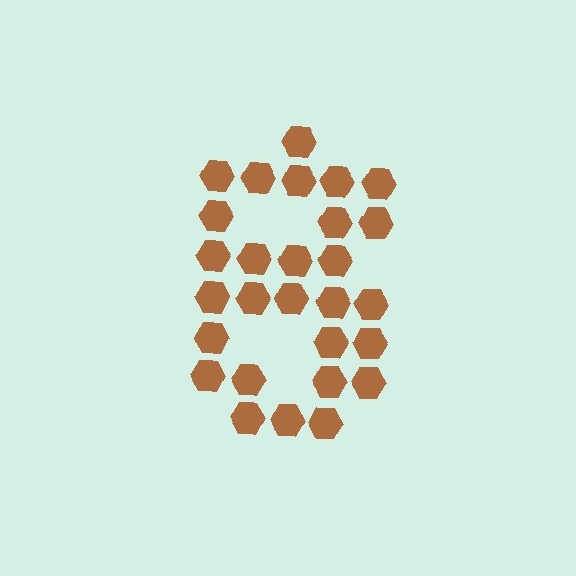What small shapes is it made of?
It is made of small hexagons.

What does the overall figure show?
The overall figure shows the digit 8.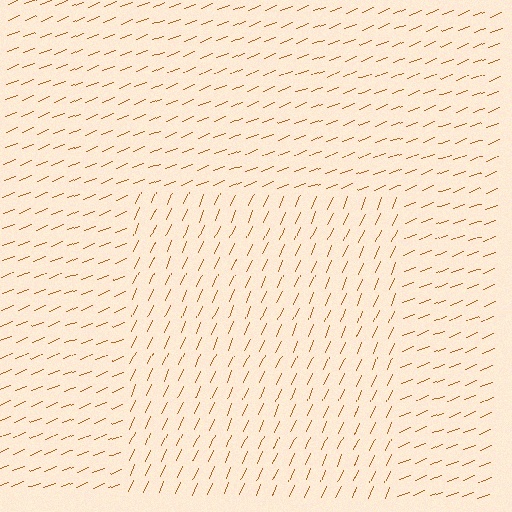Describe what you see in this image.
The image is filled with small brown line segments. A rectangle region in the image has lines oriented differently from the surrounding lines, creating a visible texture boundary.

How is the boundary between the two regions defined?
The boundary is defined purely by a change in line orientation (approximately 45 degrees difference). All lines are the same color and thickness.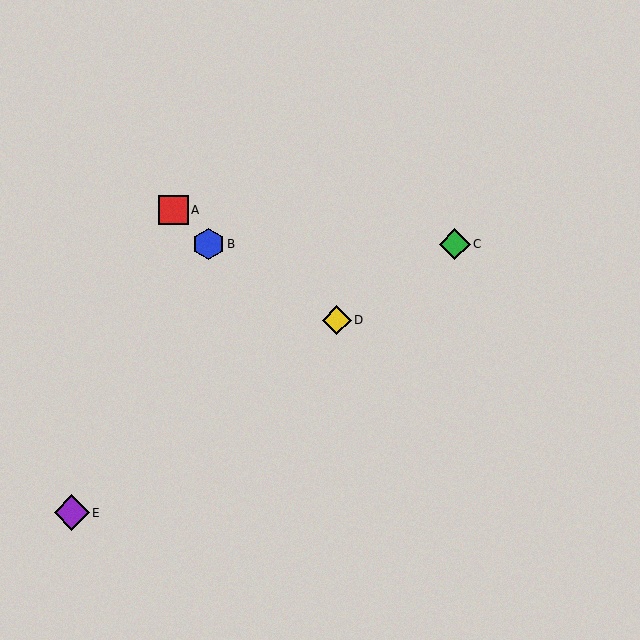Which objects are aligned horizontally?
Objects B, C are aligned horizontally.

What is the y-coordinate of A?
Object A is at y≈210.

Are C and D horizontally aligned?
No, C is at y≈244 and D is at y≈320.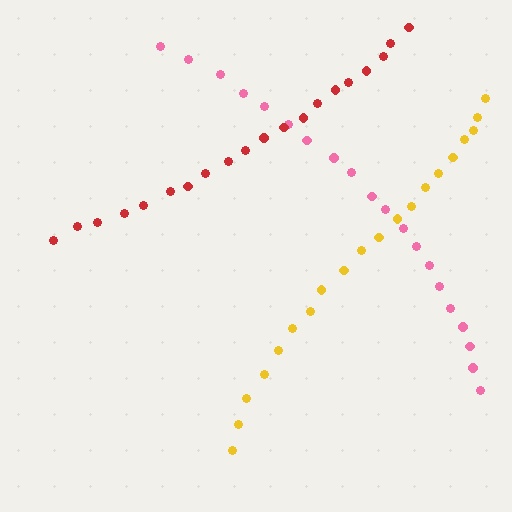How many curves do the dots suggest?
There are 3 distinct paths.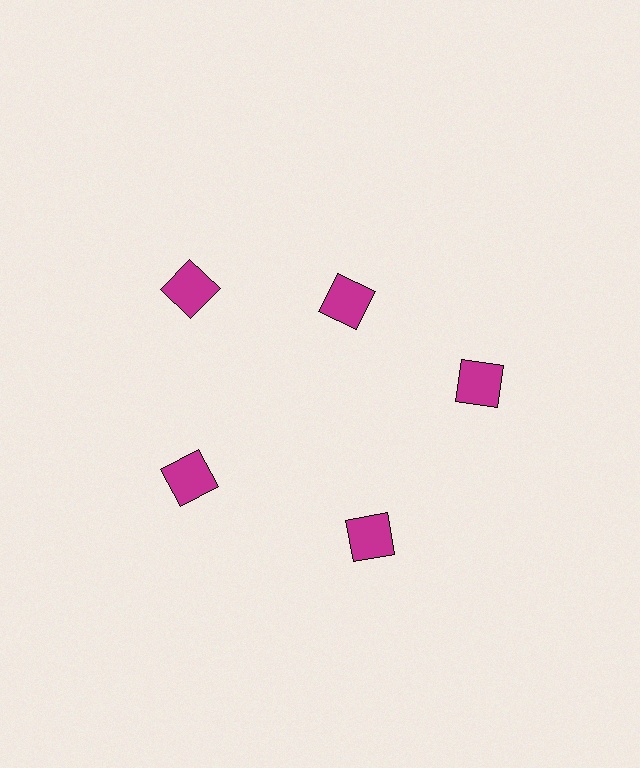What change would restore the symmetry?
The symmetry would be restored by moving it outward, back onto the ring so that all 5 squares sit at equal angles and equal distance from the center.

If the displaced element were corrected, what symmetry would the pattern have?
It would have 5-fold rotational symmetry — the pattern would map onto itself every 72 degrees.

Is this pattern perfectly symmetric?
No. The 5 magenta squares are arranged in a ring, but one element near the 1 o'clock position is pulled inward toward the center, breaking the 5-fold rotational symmetry.